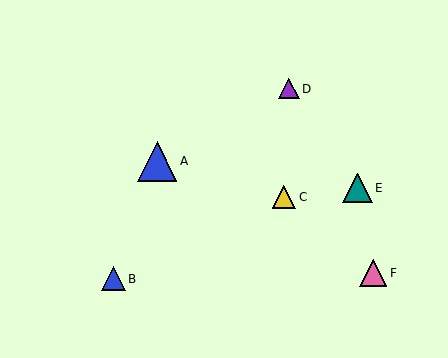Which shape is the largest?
The blue triangle (labeled A) is the largest.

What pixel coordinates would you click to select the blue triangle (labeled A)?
Click at (157, 161) to select the blue triangle A.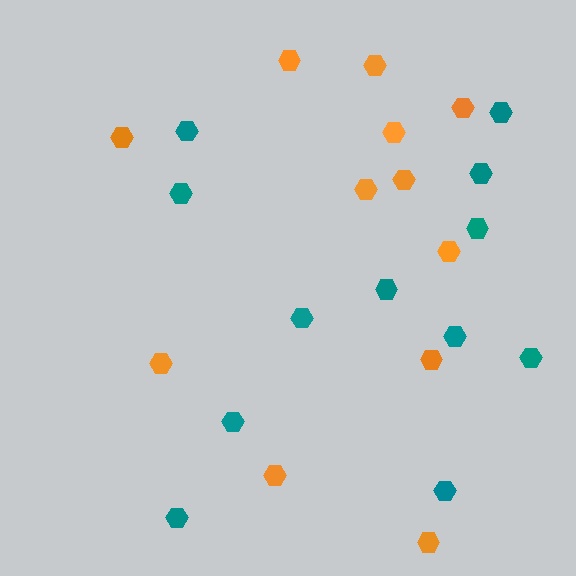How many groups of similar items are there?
There are 2 groups: one group of orange hexagons (12) and one group of teal hexagons (12).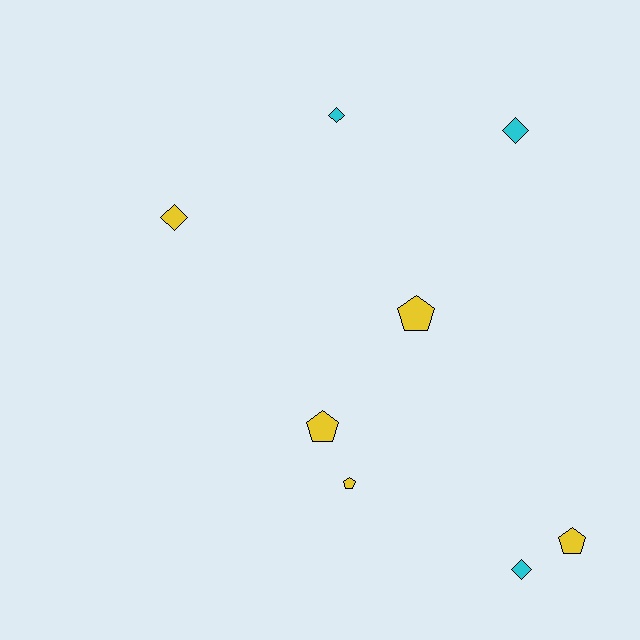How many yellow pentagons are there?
There are 4 yellow pentagons.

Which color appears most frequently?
Yellow, with 5 objects.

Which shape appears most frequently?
Pentagon, with 4 objects.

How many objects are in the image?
There are 8 objects.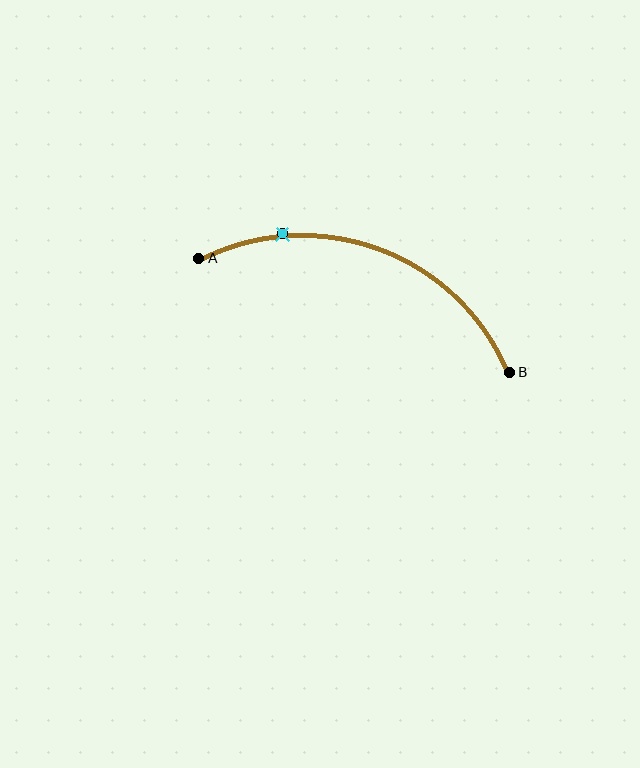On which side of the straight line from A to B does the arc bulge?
The arc bulges above the straight line connecting A and B.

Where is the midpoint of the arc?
The arc midpoint is the point on the curve farthest from the straight line joining A and B. It sits above that line.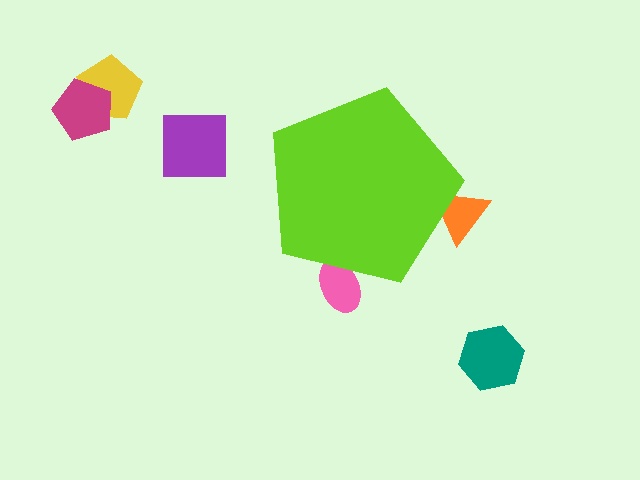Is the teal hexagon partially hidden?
No, the teal hexagon is fully visible.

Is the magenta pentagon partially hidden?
No, the magenta pentagon is fully visible.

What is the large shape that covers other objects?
A lime pentagon.